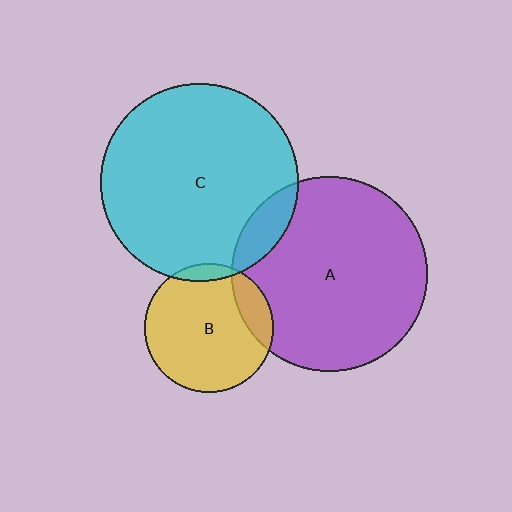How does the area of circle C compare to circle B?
Approximately 2.4 times.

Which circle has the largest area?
Circle C (cyan).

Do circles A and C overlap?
Yes.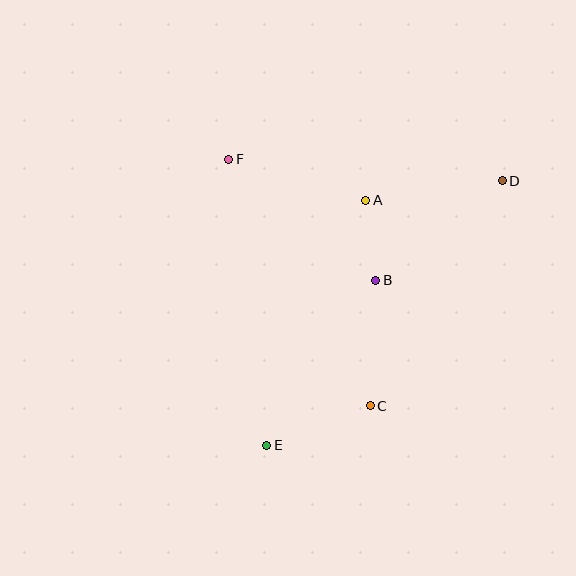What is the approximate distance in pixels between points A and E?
The distance between A and E is approximately 264 pixels.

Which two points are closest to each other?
Points A and B are closest to each other.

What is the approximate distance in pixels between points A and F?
The distance between A and F is approximately 143 pixels.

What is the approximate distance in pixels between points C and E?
The distance between C and E is approximately 111 pixels.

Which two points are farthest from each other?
Points D and E are farthest from each other.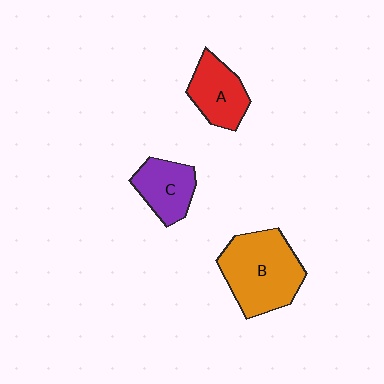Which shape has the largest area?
Shape B (orange).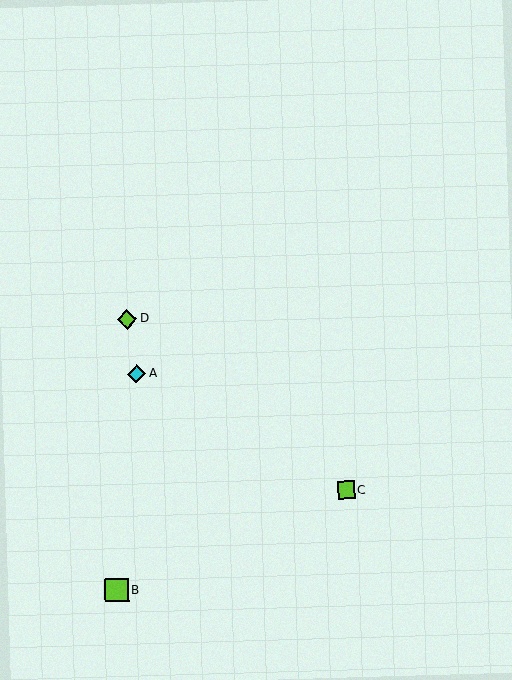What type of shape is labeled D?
Shape D is a lime diamond.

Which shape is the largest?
The lime square (labeled B) is the largest.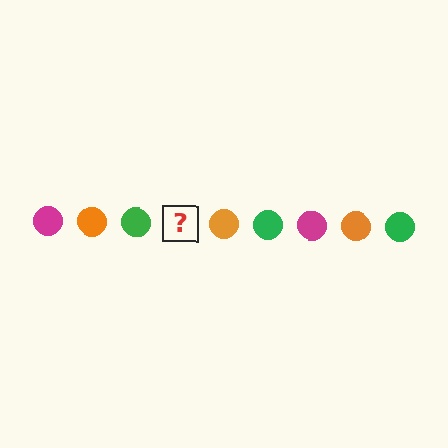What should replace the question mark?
The question mark should be replaced with a magenta circle.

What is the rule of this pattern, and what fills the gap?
The rule is that the pattern cycles through magenta, orange, green circles. The gap should be filled with a magenta circle.